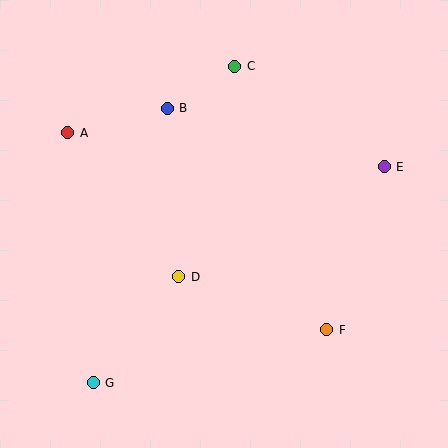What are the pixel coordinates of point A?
Point A is at (68, 133).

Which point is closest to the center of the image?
Point D at (179, 277) is closest to the center.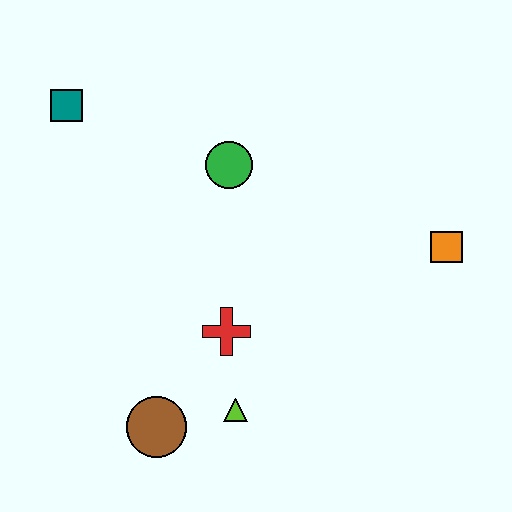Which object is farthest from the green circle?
The brown circle is farthest from the green circle.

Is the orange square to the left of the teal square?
No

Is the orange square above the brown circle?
Yes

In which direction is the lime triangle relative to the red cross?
The lime triangle is below the red cross.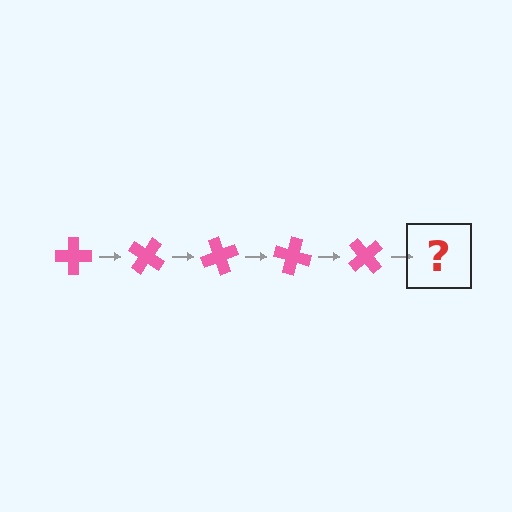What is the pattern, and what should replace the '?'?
The pattern is that the cross rotates 35 degrees each step. The '?' should be a pink cross rotated 175 degrees.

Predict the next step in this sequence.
The next step is a pink cross rotated 175 degrees.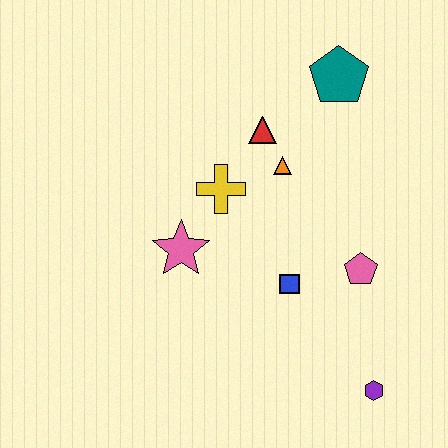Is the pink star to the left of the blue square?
Yes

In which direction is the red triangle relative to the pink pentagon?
The red triangle is above the pink pentagon.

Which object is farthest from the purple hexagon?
The teal pentagon is farthest from the purple hexagon.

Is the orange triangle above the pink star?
Yes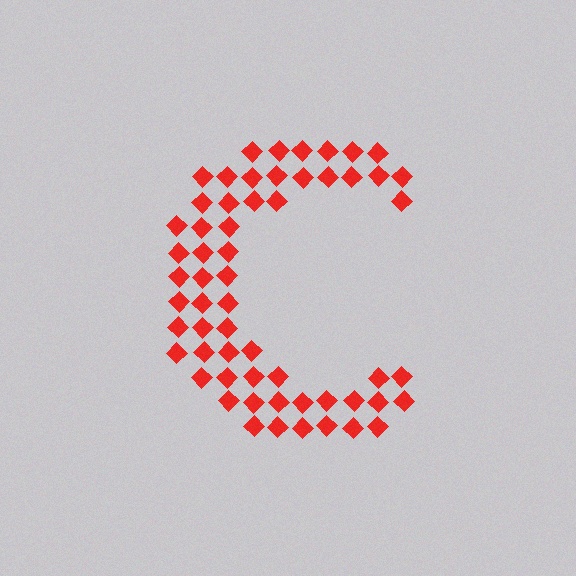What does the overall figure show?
The overall figure shows the letter C.